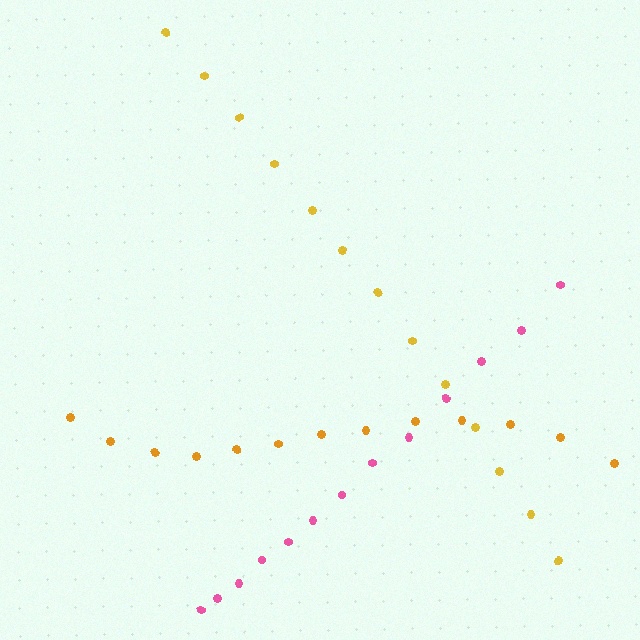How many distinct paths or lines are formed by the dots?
There are 3 distinct paths.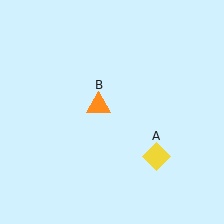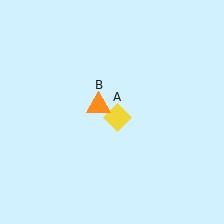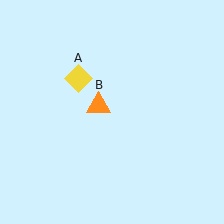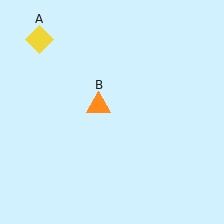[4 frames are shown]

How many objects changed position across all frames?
1 object changed position: yellow diamond (object A).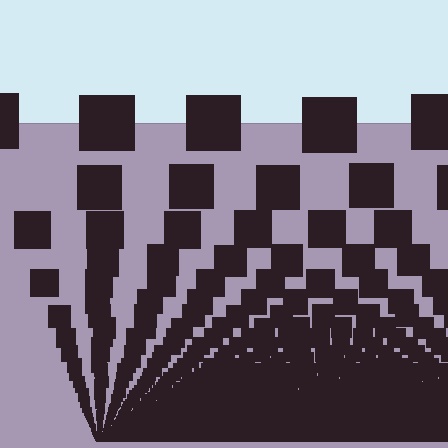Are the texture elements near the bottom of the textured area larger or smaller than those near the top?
Smaller. The gradient is inverted — elements near the bottom are smaller and denser.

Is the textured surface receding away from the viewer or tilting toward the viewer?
The surface appears to tilt toward the viewer. Texture elements get larger and sparser toward the top.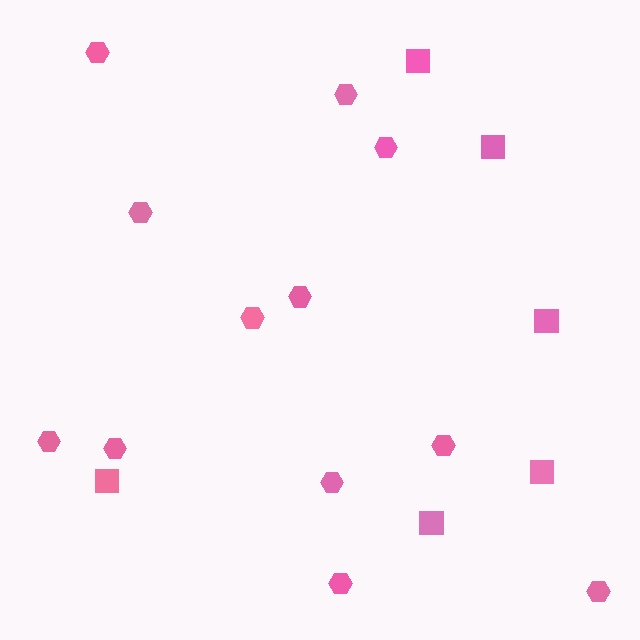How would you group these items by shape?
There are 2 groups: one group of squares (6) and one group of hexagons (12).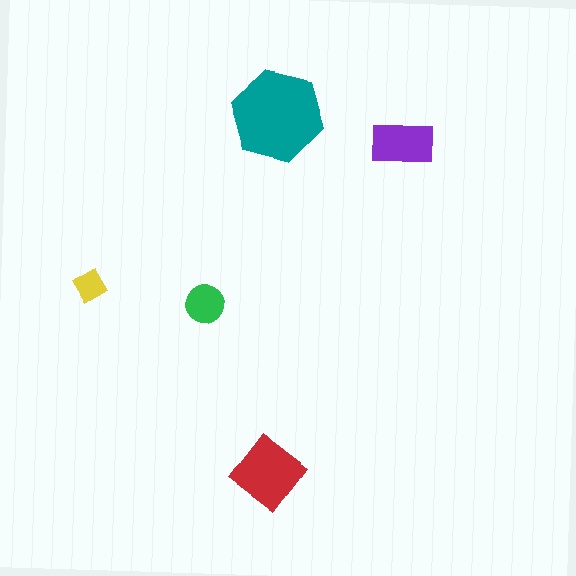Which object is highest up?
The teal hexagon is topmost.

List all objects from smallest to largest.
The yellow diamond, the green circle, the purple rectangle, the red diamond, the teal hexagon.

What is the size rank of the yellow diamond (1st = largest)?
5th.